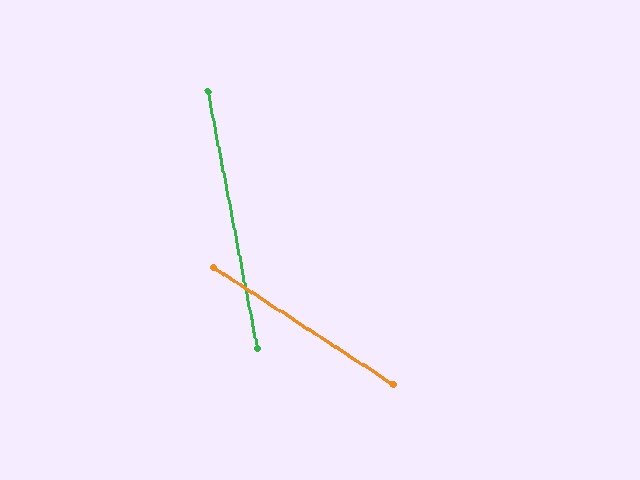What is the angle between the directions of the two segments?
Approximately 46 degrees.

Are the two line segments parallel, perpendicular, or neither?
Neither parallel nor perpendicular — they differ by about 46°.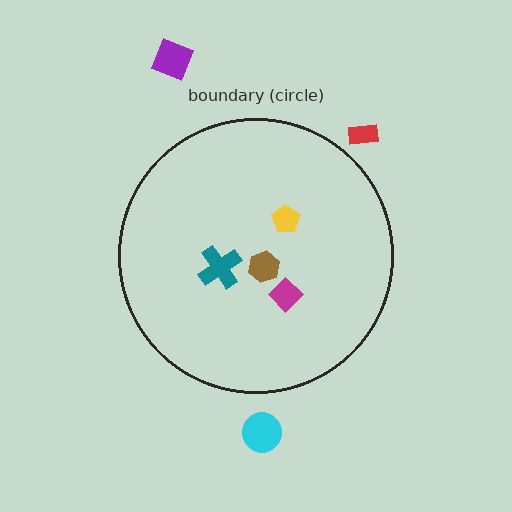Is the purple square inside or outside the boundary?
Outside.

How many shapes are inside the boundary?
4 inside, 3 outside.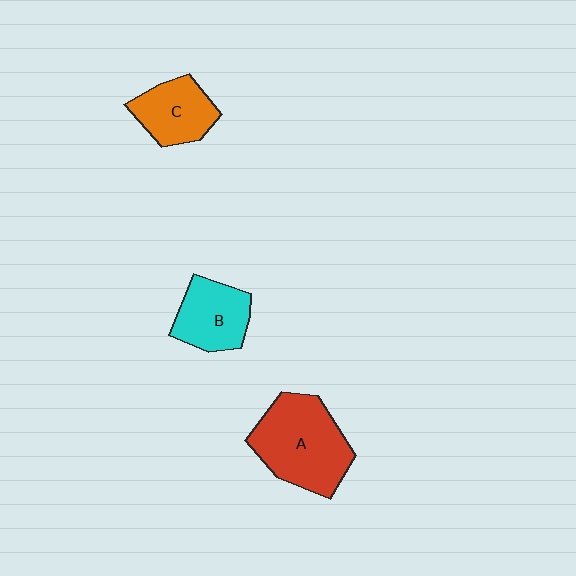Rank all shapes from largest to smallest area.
From largest to smallest: A (red), B (cyan), C (orange).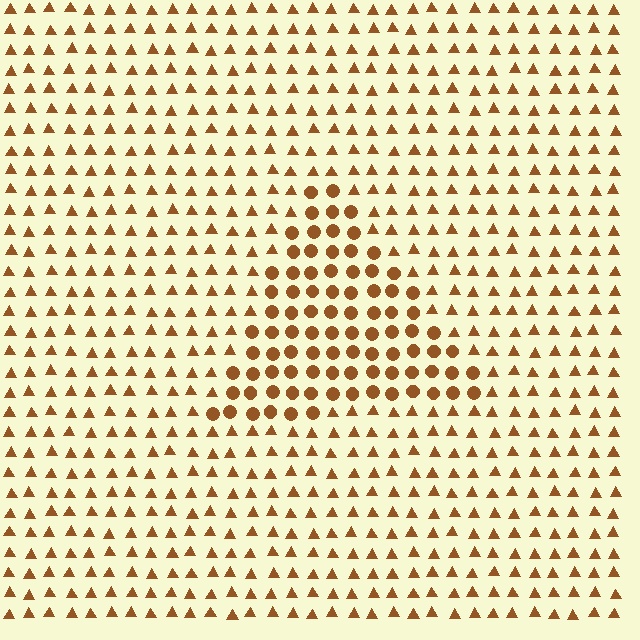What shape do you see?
I see a triangle.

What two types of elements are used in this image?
The image uses circles inside the triangle region and triangles outside it.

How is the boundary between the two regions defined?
The boundary is defined by a change in element shape: circles inside vs. triangles outside. All elements share the same color and spacing.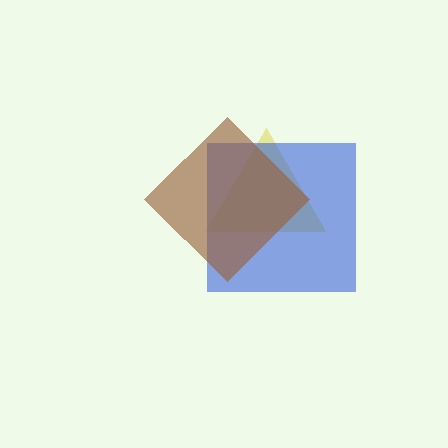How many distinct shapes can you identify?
There are 3 distinct shapes: a yellow triangle, a blue square, a brown diamond.